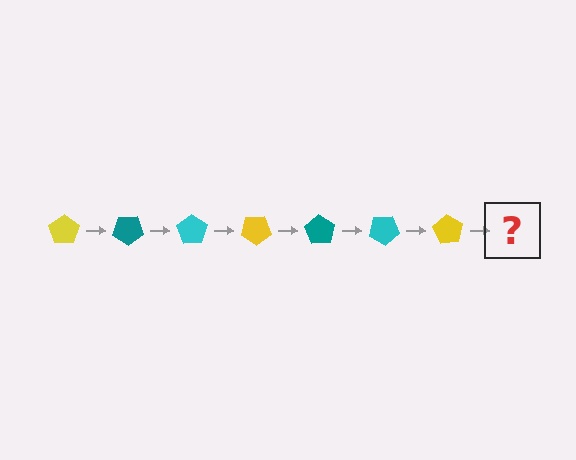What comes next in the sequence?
The next element should be a teal pentagon, rotated 245 degrees from the start.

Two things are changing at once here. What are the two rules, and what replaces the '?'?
The two rules are that it rotates 35 degrees each step and the color cycles through yellow, teal, and cyan. The '?' should be a teal pentagon, rotated 245 degrees from the start.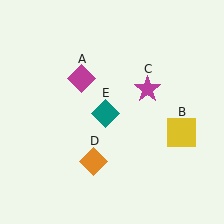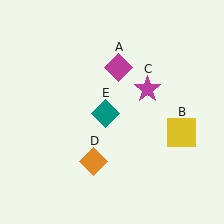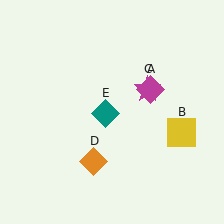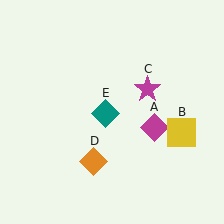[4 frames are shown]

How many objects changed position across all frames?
1 object changed position: magenta diamond (object A).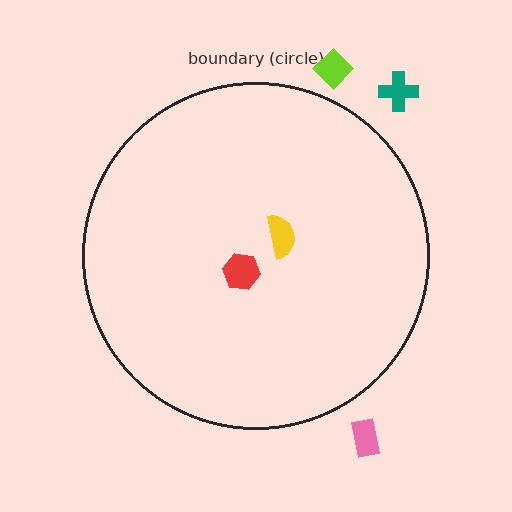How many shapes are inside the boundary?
2 inside, 3 outside.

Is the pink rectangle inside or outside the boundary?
Outside.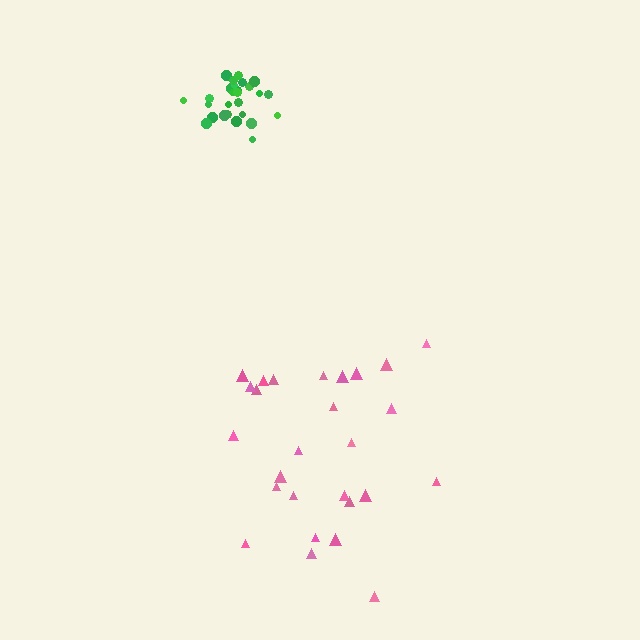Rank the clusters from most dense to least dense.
green, pink.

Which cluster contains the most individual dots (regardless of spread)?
Green (28).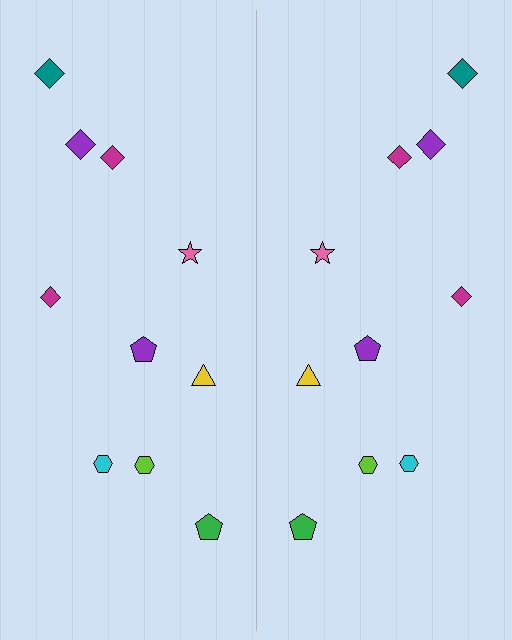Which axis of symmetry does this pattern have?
The pattern has a vertical axis of symmetry running through the center of the image.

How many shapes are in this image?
There are 20 shapes in this image.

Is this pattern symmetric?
Yes, this pattern has bilateral (reflection) symmetry.